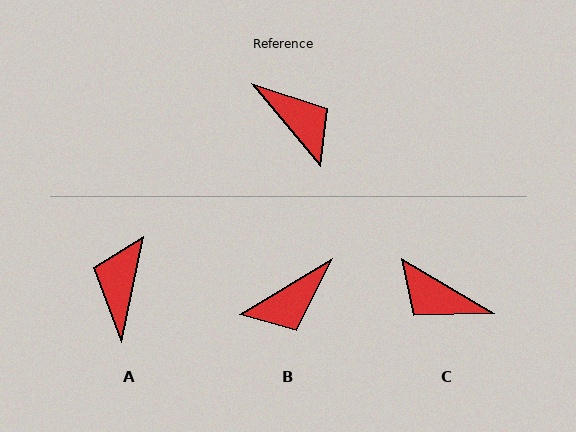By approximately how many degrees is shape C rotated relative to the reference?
Approximately 161 degrees clockwise.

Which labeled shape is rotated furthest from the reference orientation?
C, about 161 degrees away.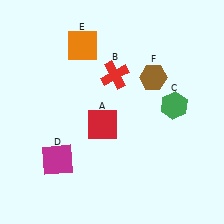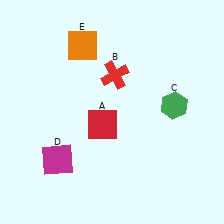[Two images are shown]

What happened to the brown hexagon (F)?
The brown hexagon (F) was removed in Image 2. It was in the top-right area of Image 1.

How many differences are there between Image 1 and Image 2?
There is 1 difference between the two images.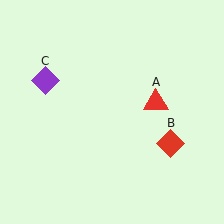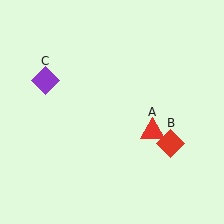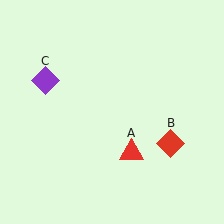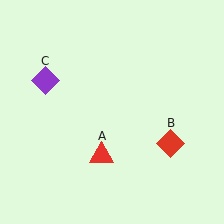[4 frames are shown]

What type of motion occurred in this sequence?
The red triangle (object A) rotated clockwise around the center of the scene.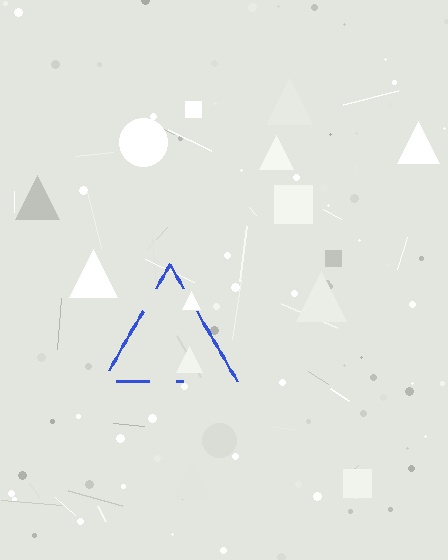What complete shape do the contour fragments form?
The contour fragments form a triangle.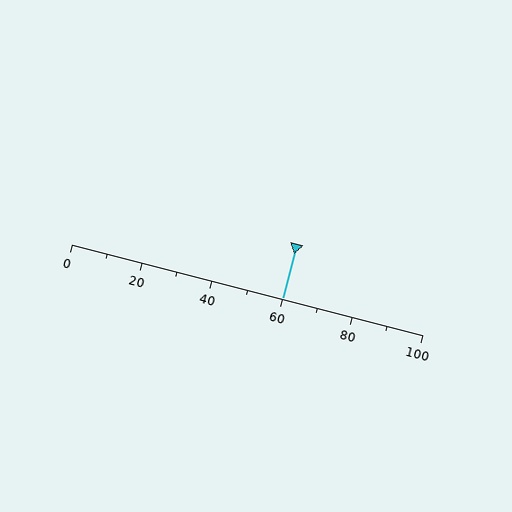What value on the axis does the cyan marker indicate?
The marker indicates approximately 60.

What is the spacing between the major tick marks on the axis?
The major ticks are spaced 20 apart.